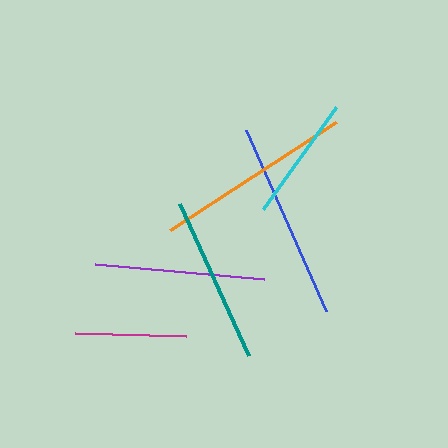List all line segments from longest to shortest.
From longest to shortest: orange, blue, purple, teal, cyan, magenta.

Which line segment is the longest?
The orange line is the longest at approximately 199 pixels.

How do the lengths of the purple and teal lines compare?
The purple and teal lines are approximately the same length.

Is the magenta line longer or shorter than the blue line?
The blue line is longer than the magenta line.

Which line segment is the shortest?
The magenta line is the shortest at approximately 111 pixels.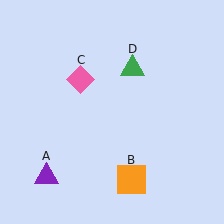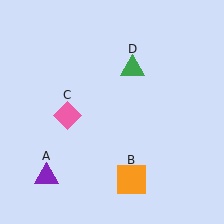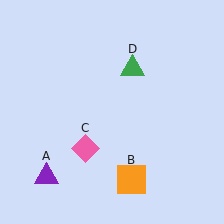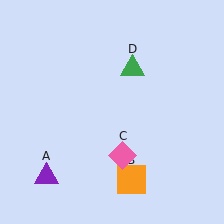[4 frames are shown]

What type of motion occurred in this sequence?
The pink diamond (object C) rotated counterclockwise around the center of the scene.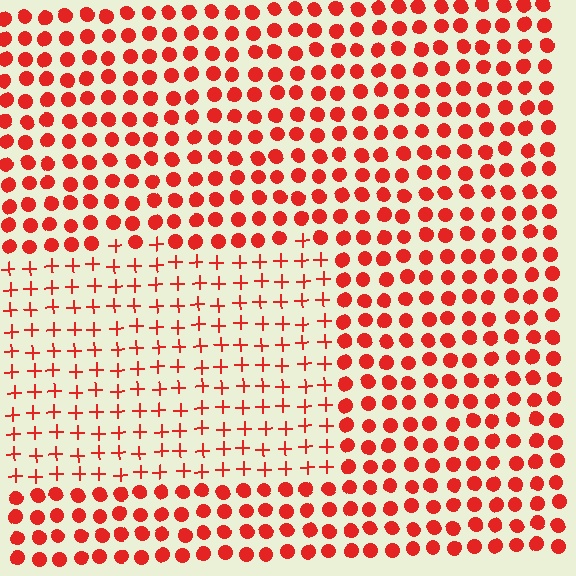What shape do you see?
I see a rectangle.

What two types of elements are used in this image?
The image uses plus signs inside the rectangle region and circles outside it.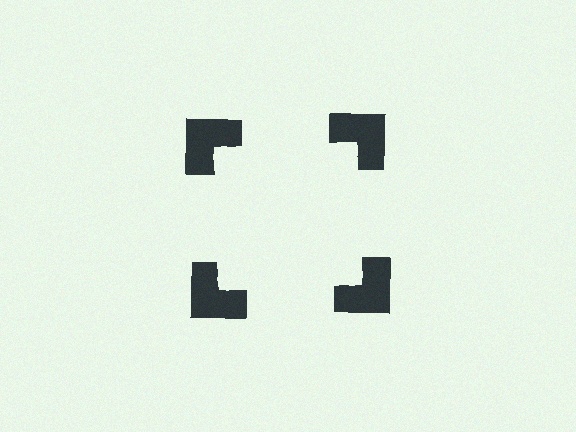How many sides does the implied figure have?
4 sides.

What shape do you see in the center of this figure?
An illusory square — its edges are inferred from the aligned wedge cuts in the notched squares, not physically drawn.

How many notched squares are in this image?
There are 4 — one at each vertex of the illusory square.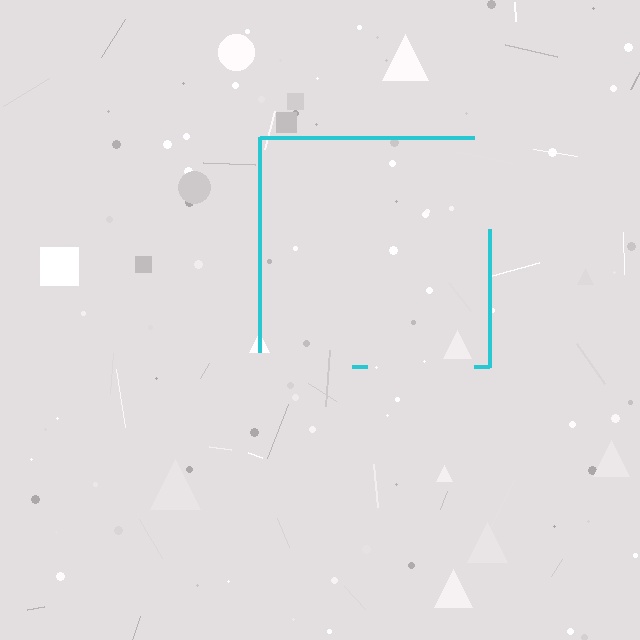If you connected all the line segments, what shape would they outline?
They would outline a square.